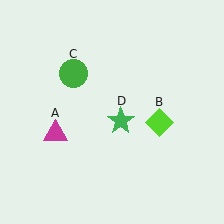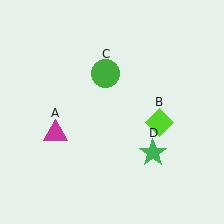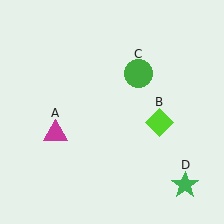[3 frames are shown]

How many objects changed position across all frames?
2 objects changed position: green circle (object C), green star (object D).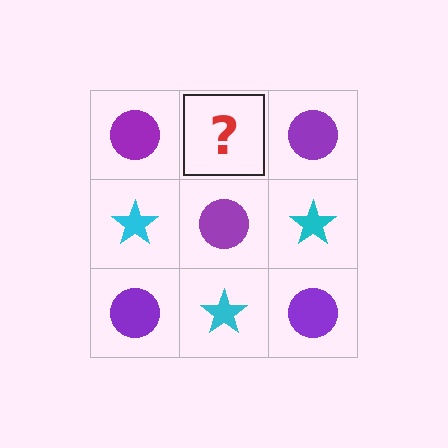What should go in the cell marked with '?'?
The missing cell should contain a cyan star.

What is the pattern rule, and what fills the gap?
The rule is that it alternates purple circle and cyan star in a checkerboard pattern. The gap should be filled with a cyan star.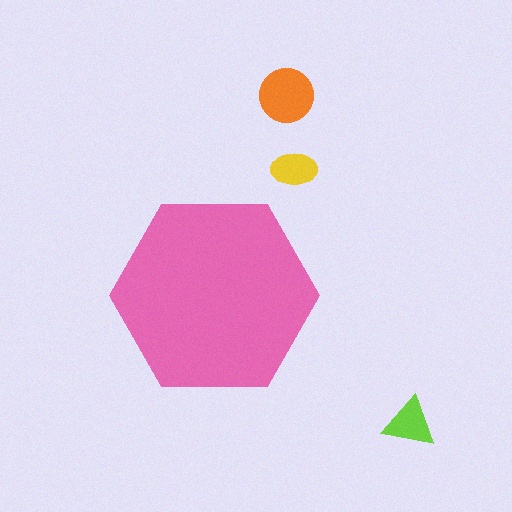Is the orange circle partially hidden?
No, the orange circle is fully visible.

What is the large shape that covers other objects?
A pink hexagon.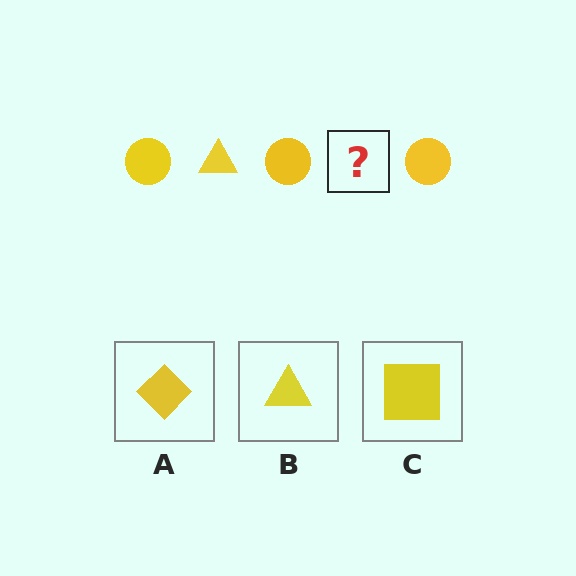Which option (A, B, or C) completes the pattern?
B.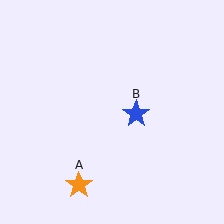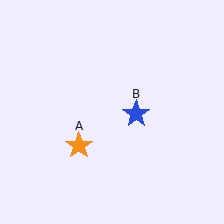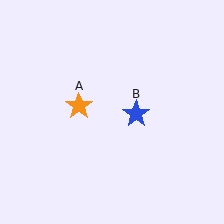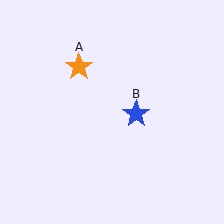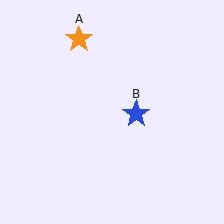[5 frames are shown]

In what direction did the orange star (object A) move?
The orange star (object A) moved up.